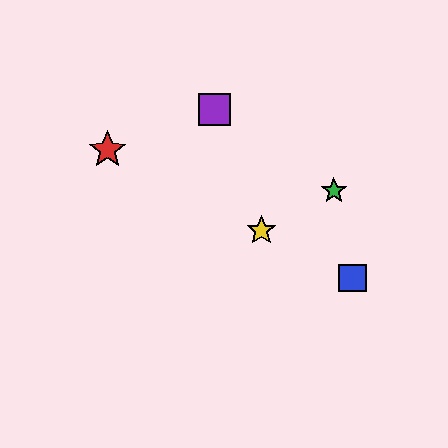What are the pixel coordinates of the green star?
The green star is at (334, 191).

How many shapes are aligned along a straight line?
3 shapes (the red star, the blue square, the yellow star) are aligned along a straight line.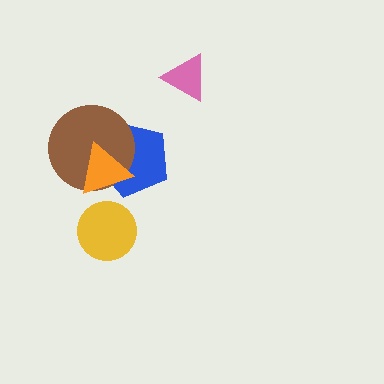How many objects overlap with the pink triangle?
0 objects overlap with the pink triangle.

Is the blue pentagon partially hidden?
Yes, it is partially covered by another shape.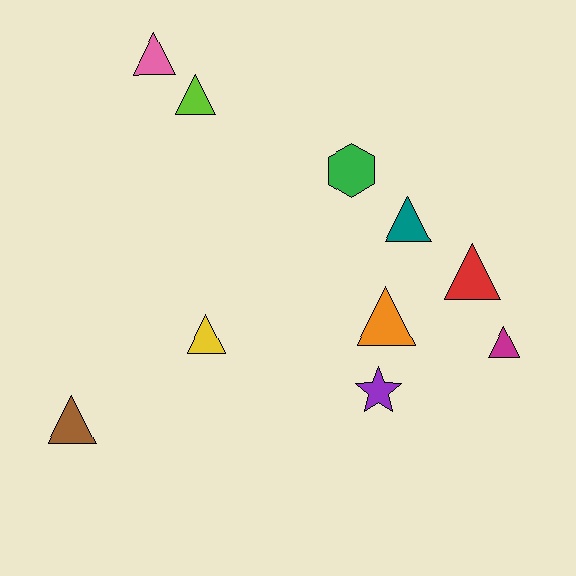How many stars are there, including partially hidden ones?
There is 1 star.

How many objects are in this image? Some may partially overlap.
There are 10 objects.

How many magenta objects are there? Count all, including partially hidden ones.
There is 1 magenta object.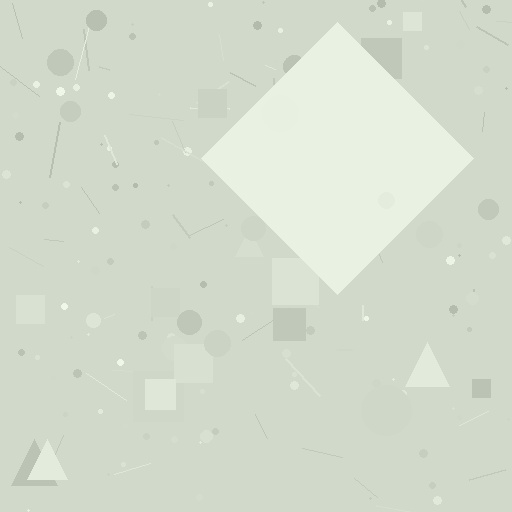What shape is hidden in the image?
A diamond is hidden in the image.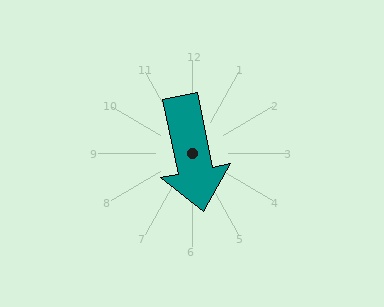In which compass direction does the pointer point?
South.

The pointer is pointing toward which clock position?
Roughly 6 o'clock.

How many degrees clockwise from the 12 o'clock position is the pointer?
Approximately 168 degrees.